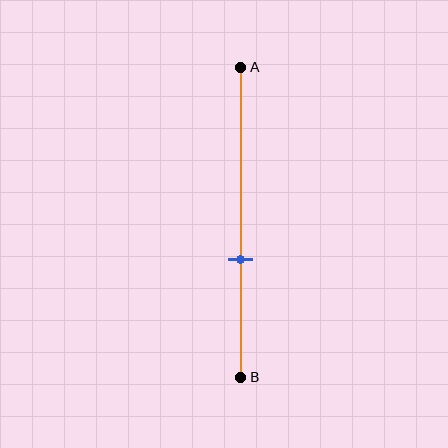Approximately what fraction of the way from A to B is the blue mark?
The blue mark is approximately 60% of the way from A to B.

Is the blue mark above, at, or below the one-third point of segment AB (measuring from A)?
The blue mark is below the one-third point of segment AB.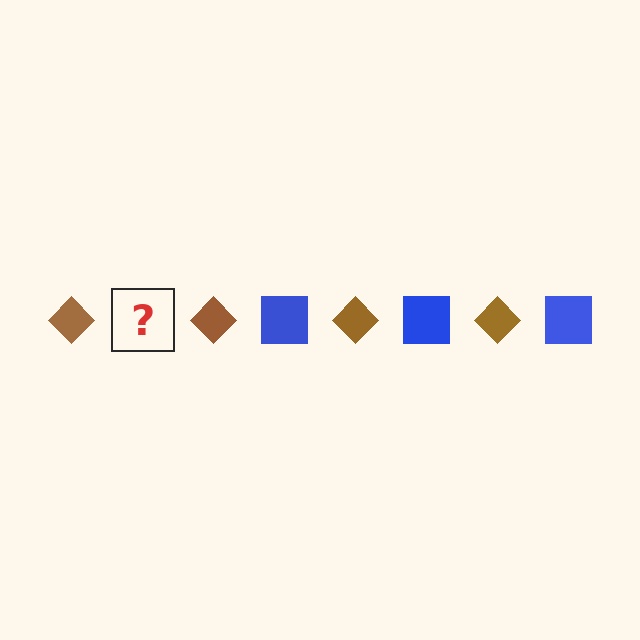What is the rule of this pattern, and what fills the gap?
The rule is that the pattern alternates between brown diamond and blue square. The gap should be filled with a blue square.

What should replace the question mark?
The question mark should be replaced with a blue square.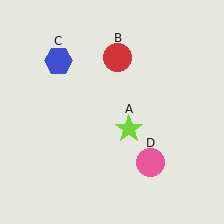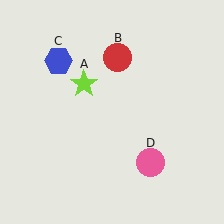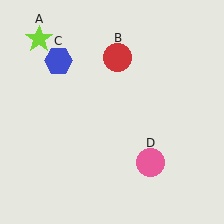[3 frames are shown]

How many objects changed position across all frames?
1 object changed position: lime star (object A).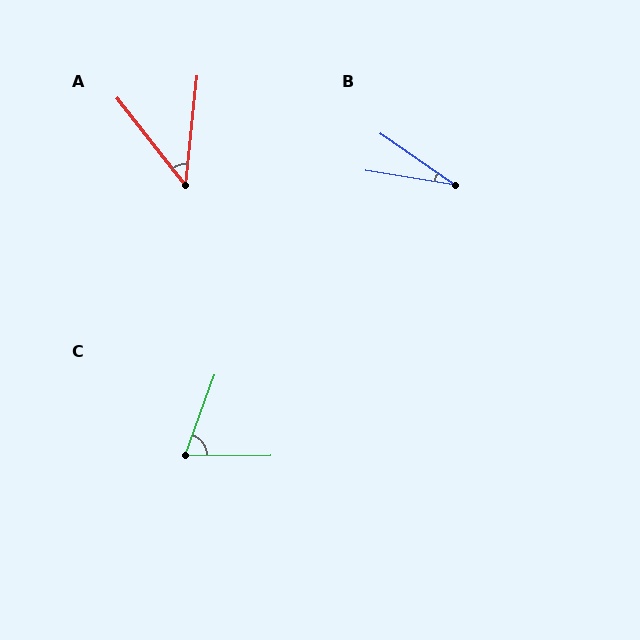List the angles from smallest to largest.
B (25°), A (44°), C (70°).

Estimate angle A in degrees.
Approximately 44 degrees.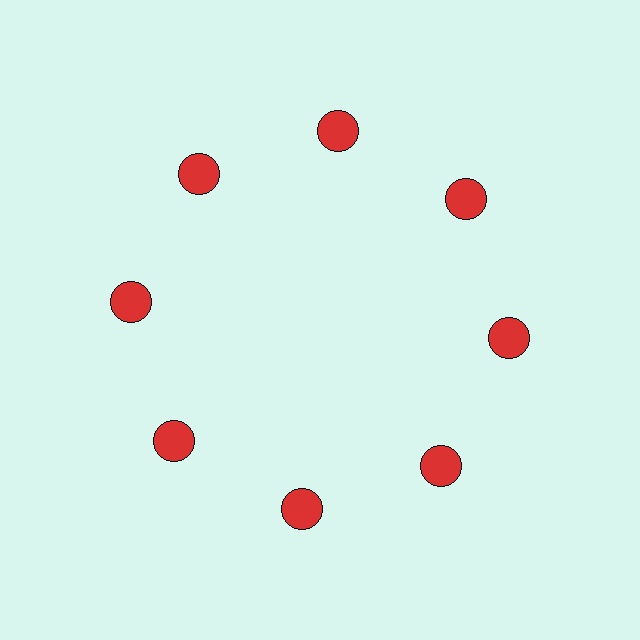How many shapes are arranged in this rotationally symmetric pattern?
There are 8 shapes, arranged in 8 groups of 1.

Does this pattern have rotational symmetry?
Yes, this pattern has 8-fold rotational symmetry. It looks the same after rotating 45 degrees around the center.